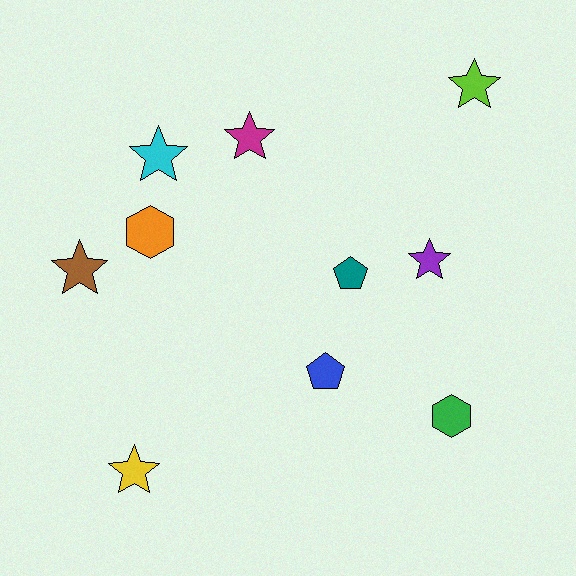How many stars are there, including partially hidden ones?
There are 6 stars.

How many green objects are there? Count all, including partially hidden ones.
There is 1 green object.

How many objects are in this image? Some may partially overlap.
There are 10 objects.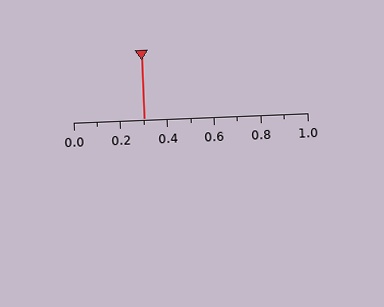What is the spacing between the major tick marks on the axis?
The major ticks are spaced 0.2 apart.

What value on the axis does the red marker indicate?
The marker indicates approximately 0.3.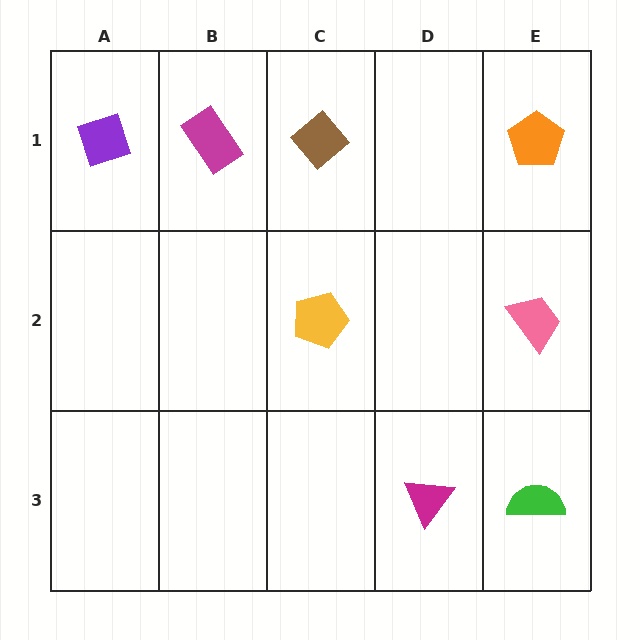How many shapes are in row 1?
4 shapes.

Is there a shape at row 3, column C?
No, that cell is empty.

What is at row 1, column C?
A brown diamond.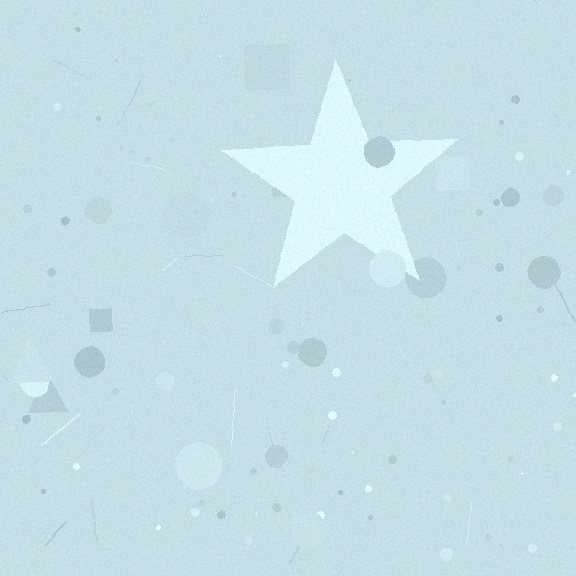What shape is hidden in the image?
A star is hidden in the image.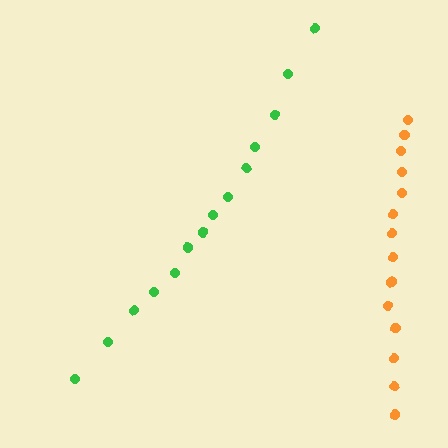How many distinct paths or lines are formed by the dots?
There are 2 distinct paths.